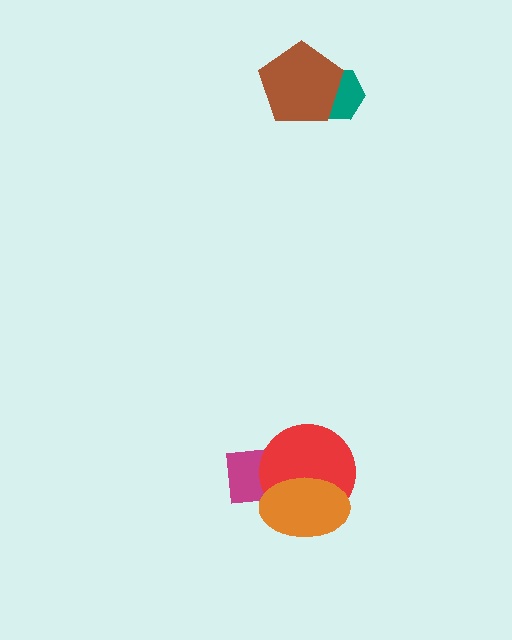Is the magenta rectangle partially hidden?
Yes, it is partially covered by another shape.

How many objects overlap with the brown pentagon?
1 object overlaps with the brown pentagon.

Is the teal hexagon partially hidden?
Yes, it is partially covered by another shape.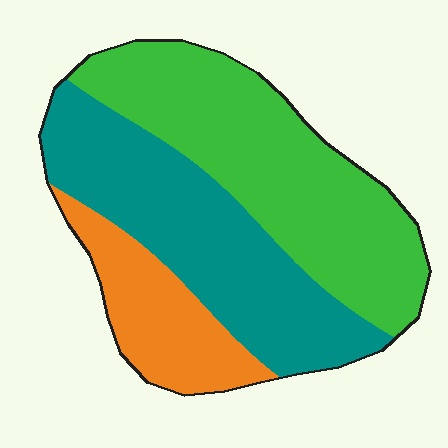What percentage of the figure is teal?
Teal covers roughly 40% of the figure.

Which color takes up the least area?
Orange, at roughly 20%.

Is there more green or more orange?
Green.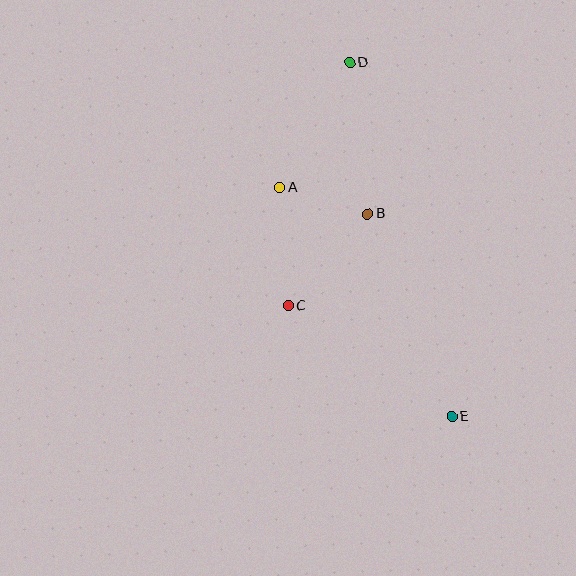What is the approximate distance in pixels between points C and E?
The distance between C and E is approximately 198 pixels.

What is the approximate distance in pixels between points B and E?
The distance between B and E is approximately 219 pixels.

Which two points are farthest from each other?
Points D and E are farthest from each other.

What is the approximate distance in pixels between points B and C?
The distance between B and C is approximately 122 pixels.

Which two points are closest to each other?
Points A and B are closest to each other.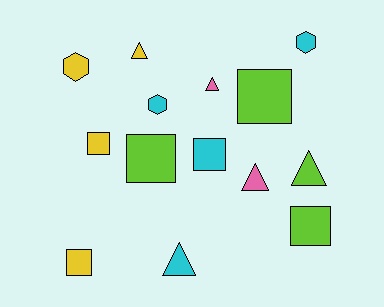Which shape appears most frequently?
Square, with 6 objects.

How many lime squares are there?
There are 3 lime squares.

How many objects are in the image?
There are 14 objects.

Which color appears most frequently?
Cyan, with 4 objects.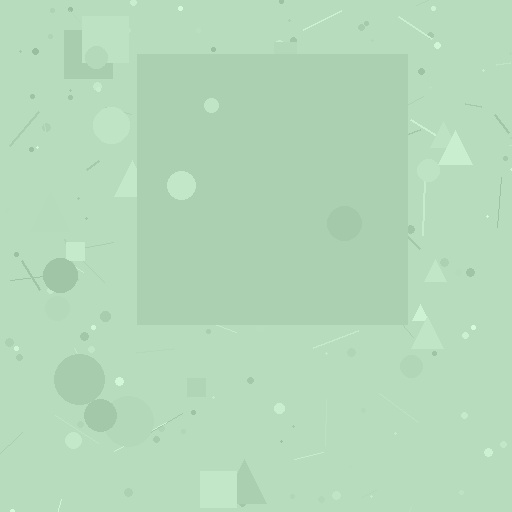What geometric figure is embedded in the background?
A square is embedded in the background.